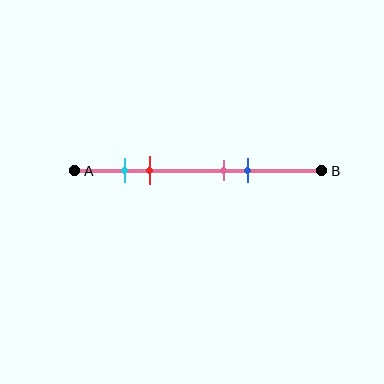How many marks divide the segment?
There are 4 marks dividing the segment.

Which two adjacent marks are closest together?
The cyan and red marks are the closest adjacent pair.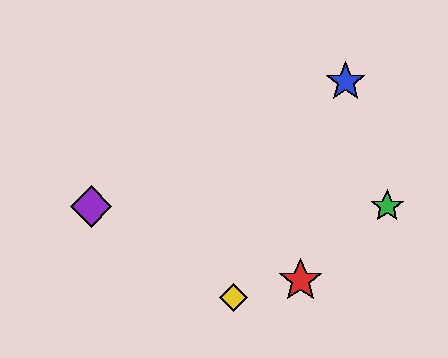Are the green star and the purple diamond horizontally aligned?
Yes, both are at y≈206.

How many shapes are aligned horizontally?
2 shapes (the green star, the purple diamond) are aligned horizontally.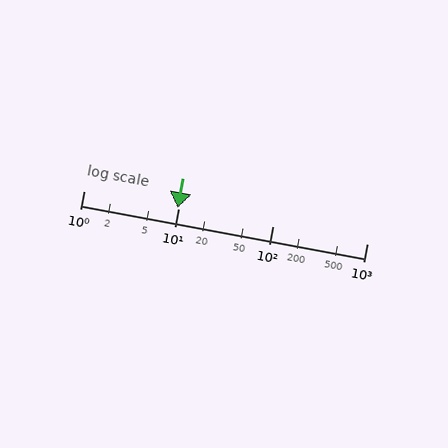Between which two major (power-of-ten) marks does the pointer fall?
The pointer is between 1 and 10.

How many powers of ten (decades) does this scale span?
The scale spans 3 decades, from 1 to 1000.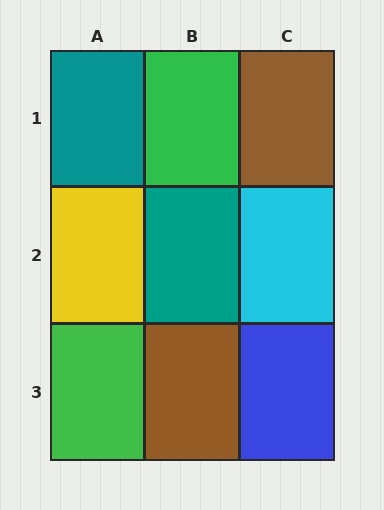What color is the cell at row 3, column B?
Brown.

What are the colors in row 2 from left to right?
Yellow, teal, cyan.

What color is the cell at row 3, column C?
Blue.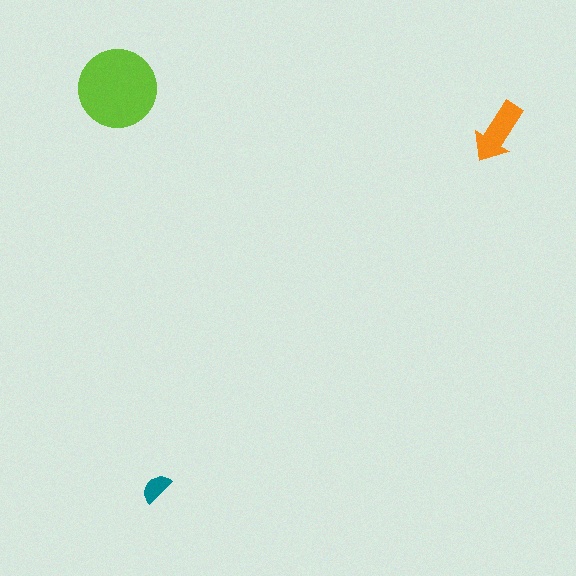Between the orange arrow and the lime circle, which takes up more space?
The lime circle.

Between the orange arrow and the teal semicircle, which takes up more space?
The orange arrow.